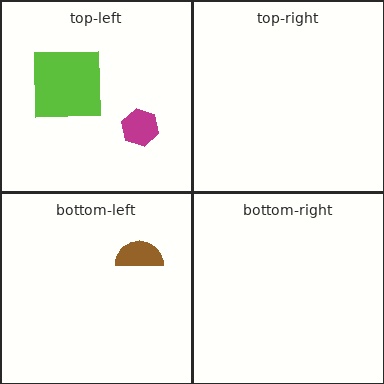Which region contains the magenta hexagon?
The top-left region.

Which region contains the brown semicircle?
The bottom-left region.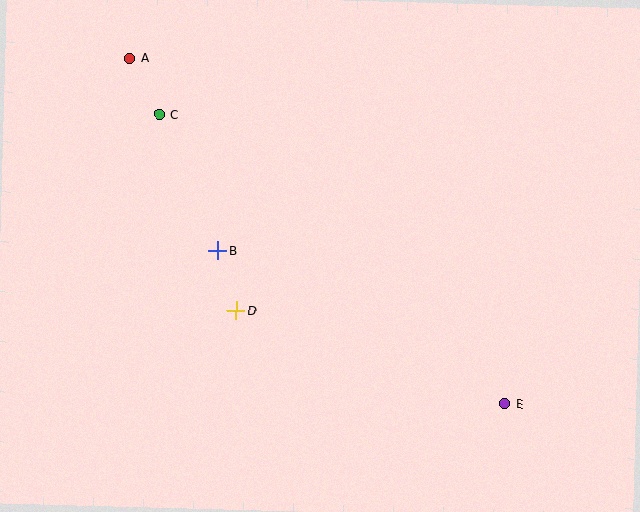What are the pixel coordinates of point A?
Point A is at (130, 58).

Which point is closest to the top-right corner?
Point E is closest to the top-right corner.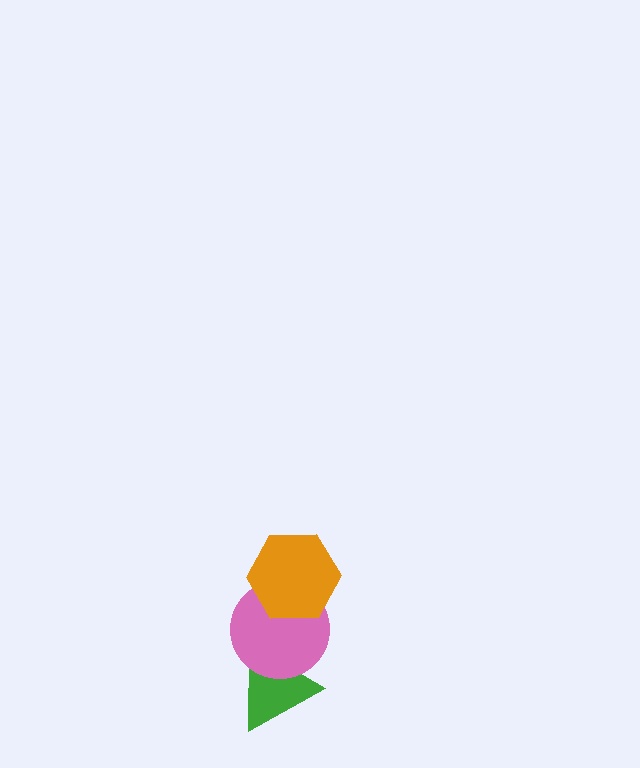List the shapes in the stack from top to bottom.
From top to bottom: the orange hexagon, the pink circle, the green triangle.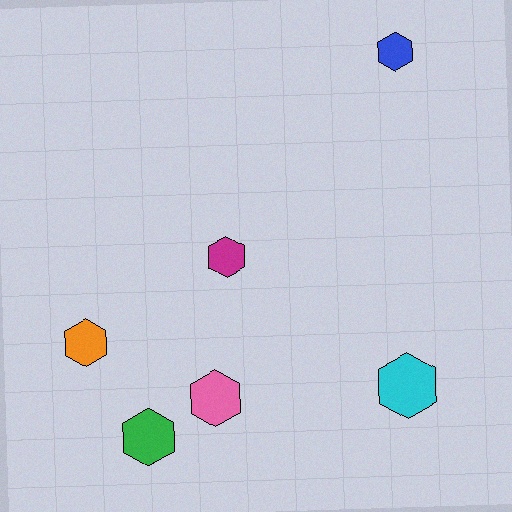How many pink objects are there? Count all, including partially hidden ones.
There is 1 pink object.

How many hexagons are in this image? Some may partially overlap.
There are 6 hexagons.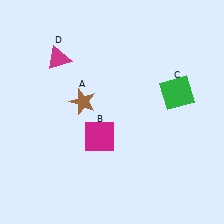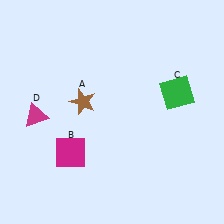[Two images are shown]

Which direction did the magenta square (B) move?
The magenta square (B) moved left.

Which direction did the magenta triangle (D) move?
The magenta triangle (D) moved down.